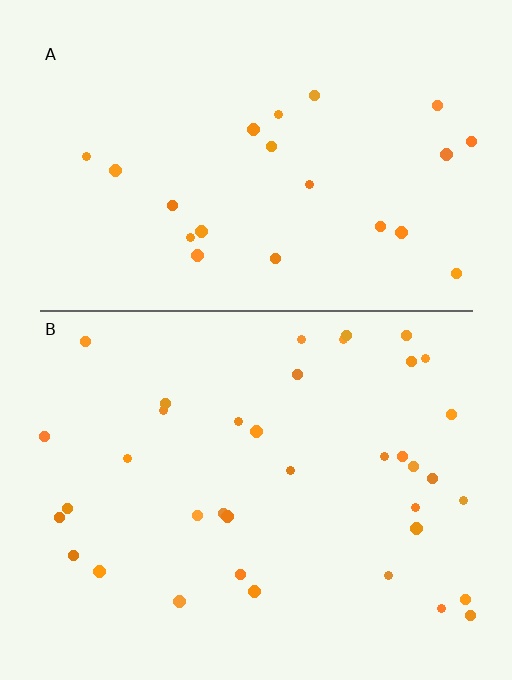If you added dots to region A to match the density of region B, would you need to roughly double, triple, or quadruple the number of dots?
Approximately double.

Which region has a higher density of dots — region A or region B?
B (the bottom).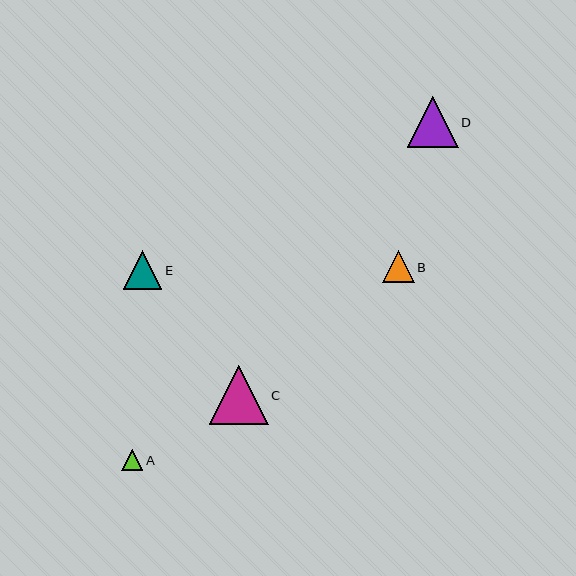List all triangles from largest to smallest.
From largest to smallest: C, D, E, B, A.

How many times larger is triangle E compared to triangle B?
Triangle E is approximately 1.2 times the size of triangle B.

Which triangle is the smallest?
Triangle A is the smallest with a size of approximately 21 pixels.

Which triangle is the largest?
Triangle C is the largest with a size of approximately 59 pixels.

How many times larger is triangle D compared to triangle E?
Triangle D is approximately 1.3 times the size of triangle E.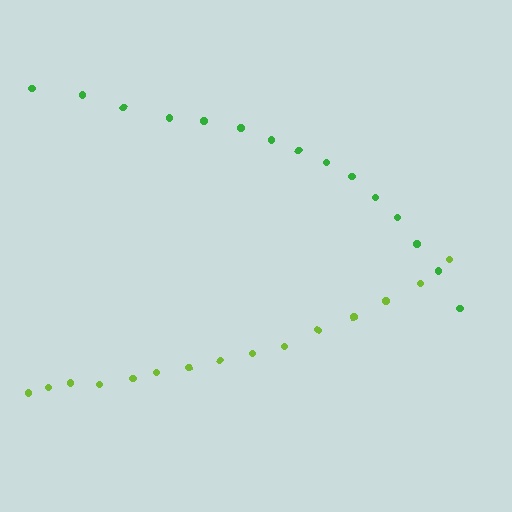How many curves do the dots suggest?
There are 2 distinct paths.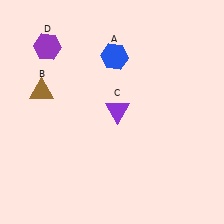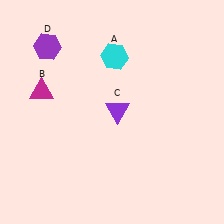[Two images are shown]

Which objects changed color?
A changed from blue to cyan. B changed from brown to magenta.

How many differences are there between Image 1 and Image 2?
There are 2 differences between the two images.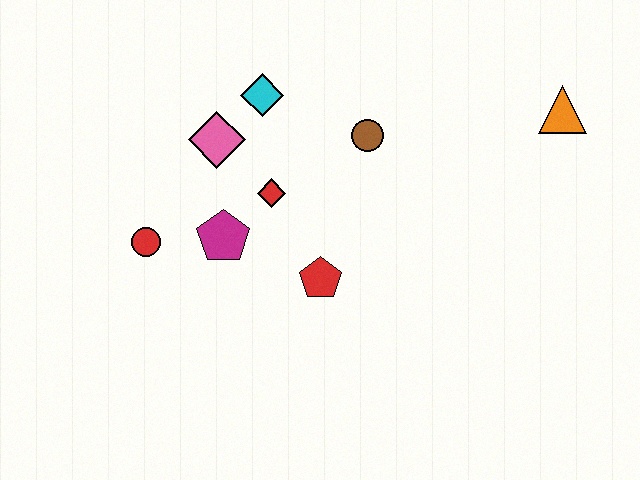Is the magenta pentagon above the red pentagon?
Yes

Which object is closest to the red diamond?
The magenta pentagon is closest to the red diamond.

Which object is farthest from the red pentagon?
The orange triangle is farthest from the red pentagon.